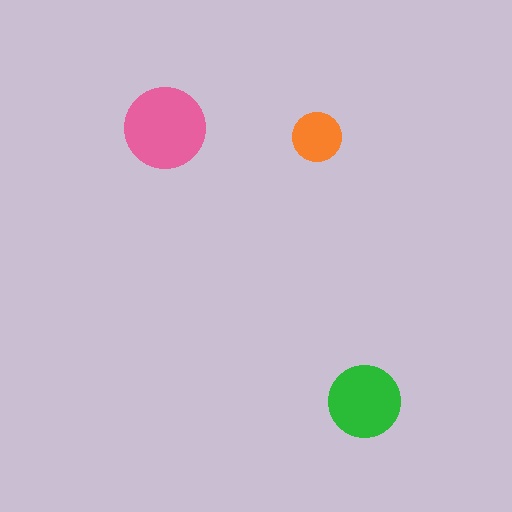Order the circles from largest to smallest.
the pink one, the green one, the orange one.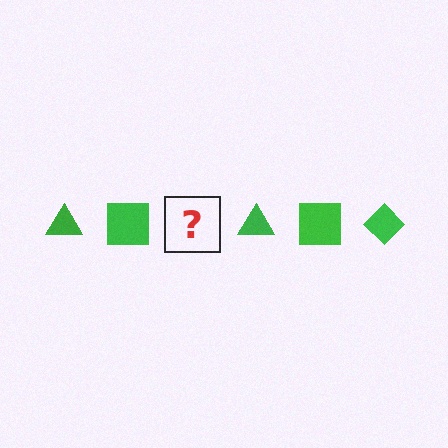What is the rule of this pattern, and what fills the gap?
The rule is that the pattern cycles through triangle, square, diamond shapes in green. The gap should be filled with a green diamond.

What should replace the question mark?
The question mark should be replaced with a green diamond.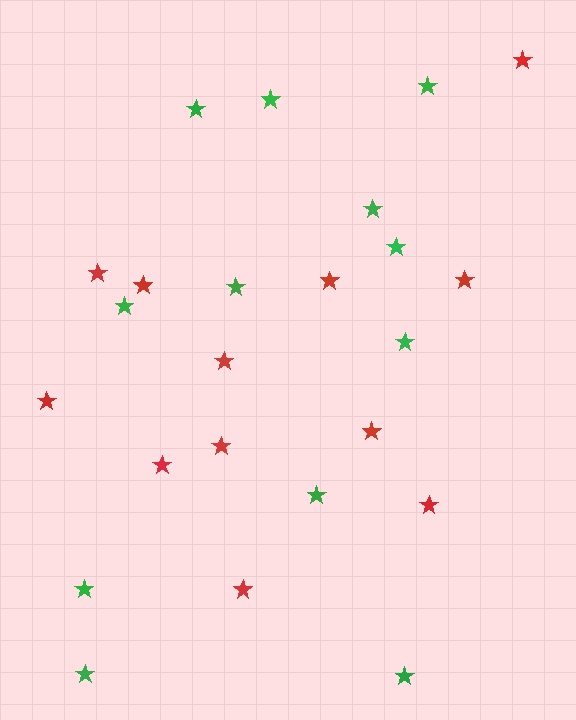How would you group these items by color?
There are 2 groups: one group of red stars (12) and one group of green stars (12).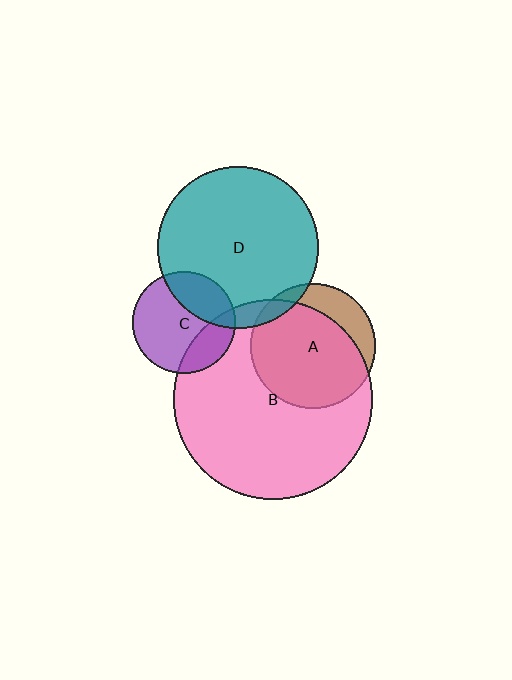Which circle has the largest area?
Circle B (pink).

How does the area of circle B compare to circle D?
Approximately 1.5 times.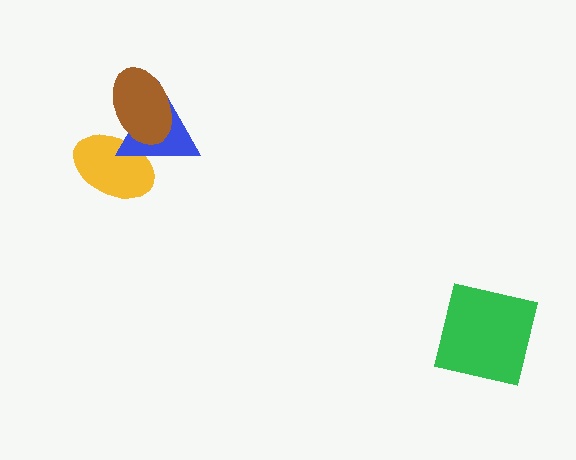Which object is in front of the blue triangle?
The brown ellipse is in front of the blue triangle.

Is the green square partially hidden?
No, no other shape covers it.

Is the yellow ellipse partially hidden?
Yes, it is partially covered by another shape.